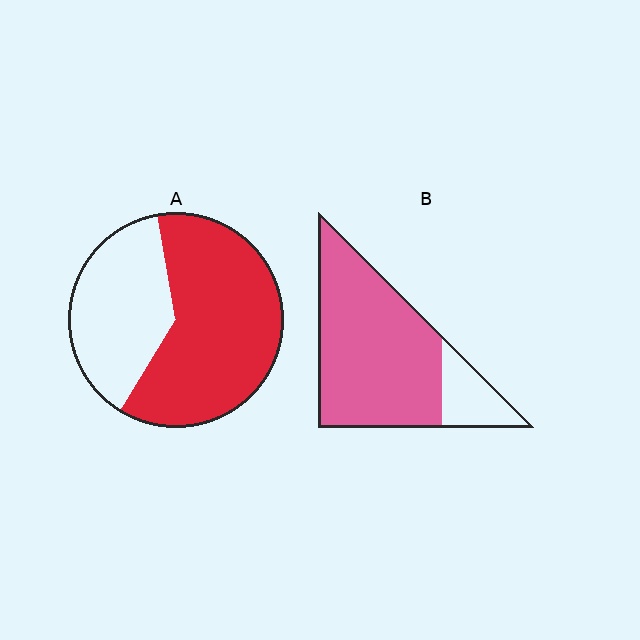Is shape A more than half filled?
Yes.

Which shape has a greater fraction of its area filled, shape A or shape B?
Shape B.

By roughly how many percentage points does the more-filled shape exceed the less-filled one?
By roughly 20 percentage points (B over A).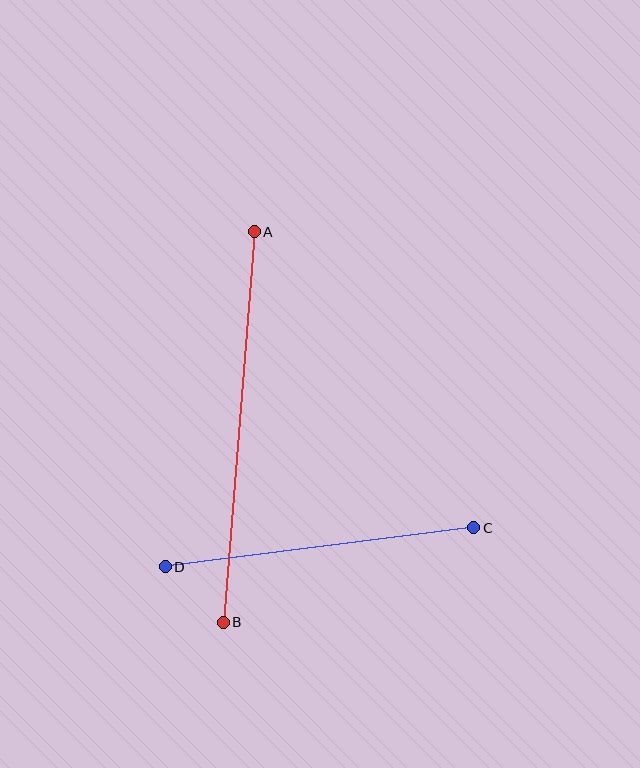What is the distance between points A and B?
The distance is approximately 392 pixels.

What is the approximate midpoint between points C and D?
The midpoint is at approximately (320, 547) pixels.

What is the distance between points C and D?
The distance is approximately 311 pixels.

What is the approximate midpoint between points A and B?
The midpoint is at approximately (239, 427) pixels.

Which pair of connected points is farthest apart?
Points A and B are farthest apart.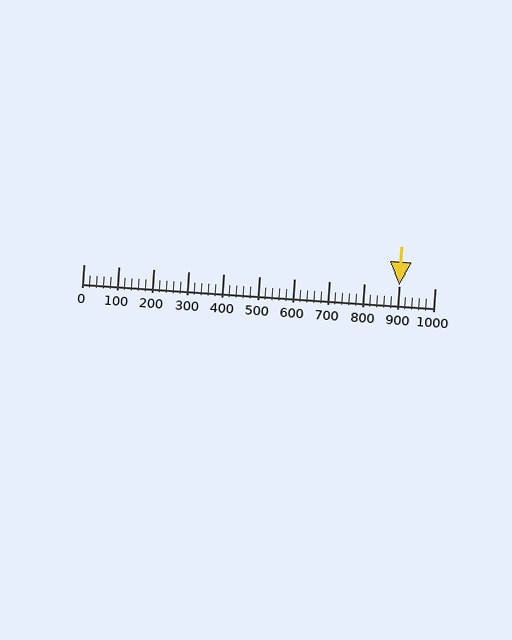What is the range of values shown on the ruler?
The ruler shows values from 0 to 1000.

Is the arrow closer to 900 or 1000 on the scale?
The arrow is closer to 900.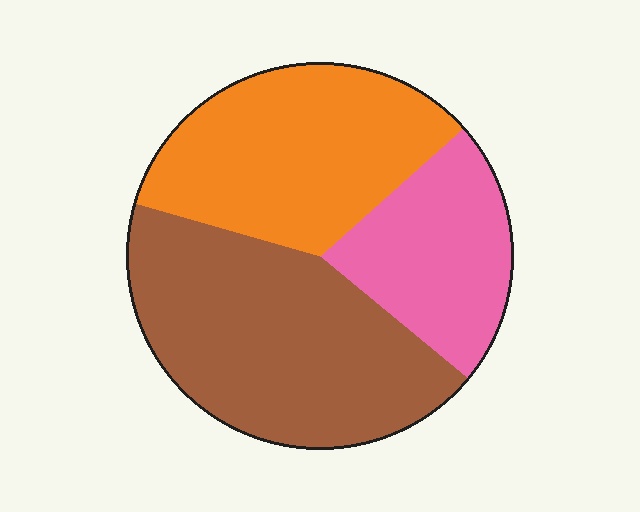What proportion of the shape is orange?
Orange takes up about one third (1/3) of the shape.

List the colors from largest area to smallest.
From largest to smallest: brown, orange, pink.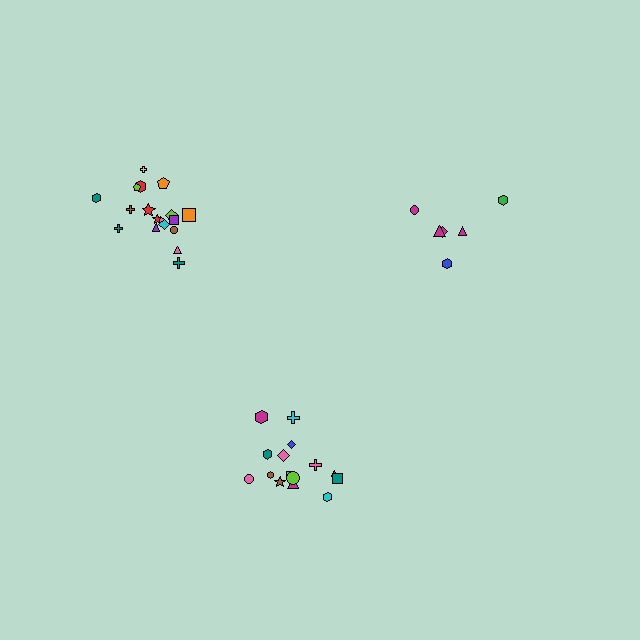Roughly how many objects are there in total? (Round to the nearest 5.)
Roughly 40 objects in total.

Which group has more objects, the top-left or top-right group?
The top-left group.